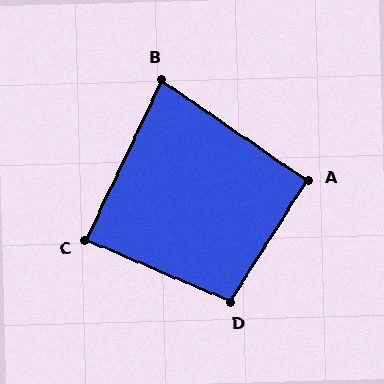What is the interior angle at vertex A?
Approximately 92 degrees (approximately right).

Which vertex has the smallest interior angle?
B, at approximately 81 degrees.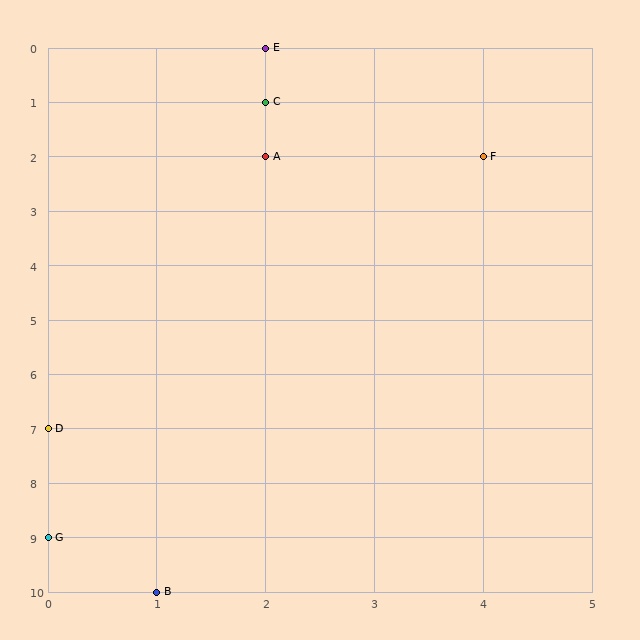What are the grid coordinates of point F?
Point F is at grid coordinates (4, 2).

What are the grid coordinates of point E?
Point E is at grid coordinates (2, 0).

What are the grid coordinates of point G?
Point G is at grid coordinates (0, 9).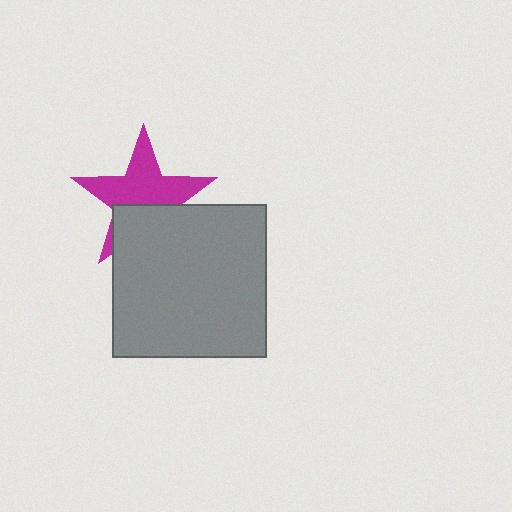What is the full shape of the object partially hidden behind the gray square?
The partially hidden object is a magenta star.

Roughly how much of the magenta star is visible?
About half of it is visible (roughly 61%).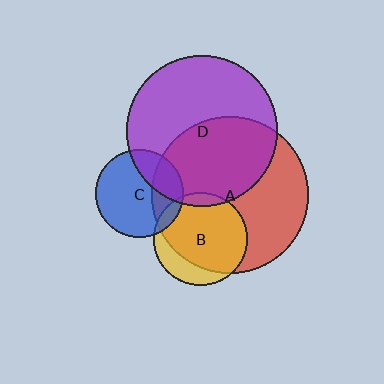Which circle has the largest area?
Circle A (red).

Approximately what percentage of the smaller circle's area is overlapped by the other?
Approximately 45%.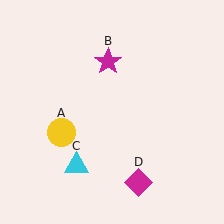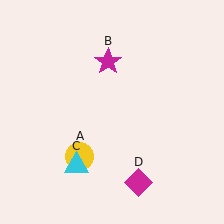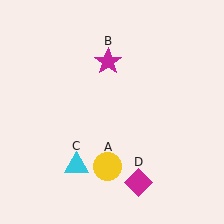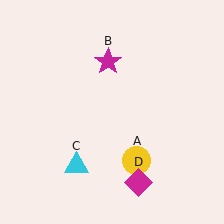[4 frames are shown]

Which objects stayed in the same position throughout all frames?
Magenta star (object B) and cyan triangle (object C) and magenta diamond (object D) remained stationary.